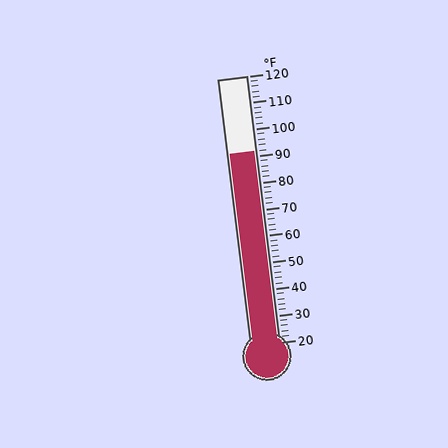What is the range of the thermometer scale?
The thermometer scale ranges from 20°F to 120°F.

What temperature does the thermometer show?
The thermometer shows approximately 92°F.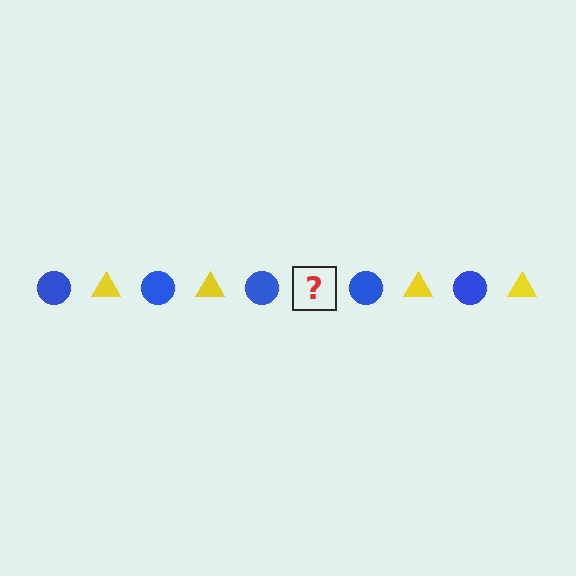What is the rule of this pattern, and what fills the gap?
The rule is that the pattern alternates between blue circle and yellow triangle. The gap should be filled with a yellow triangle.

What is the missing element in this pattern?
The missing element is a yellow triangle.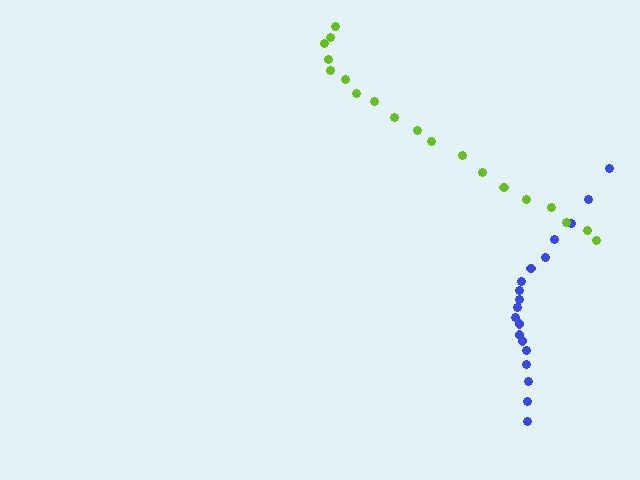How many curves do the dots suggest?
There are 2 distinct paths.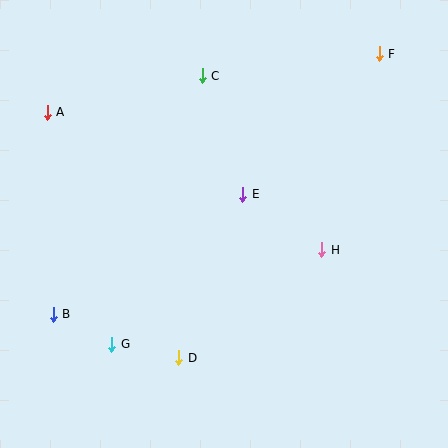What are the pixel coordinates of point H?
Point H is at (322, 250).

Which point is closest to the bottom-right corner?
Point H is closest to the bottom-right corner.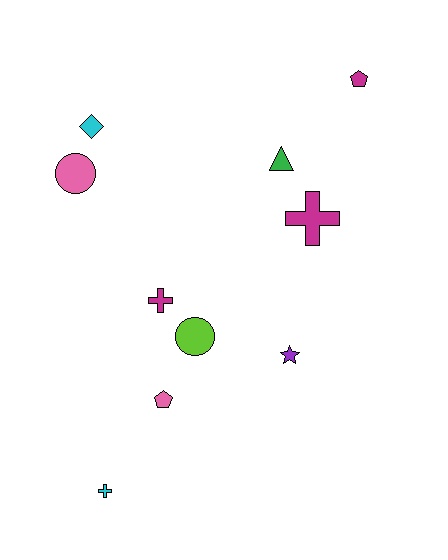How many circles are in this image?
There are 2 circles.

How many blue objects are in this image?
There are no blue objects.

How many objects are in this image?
There are 10 objects.